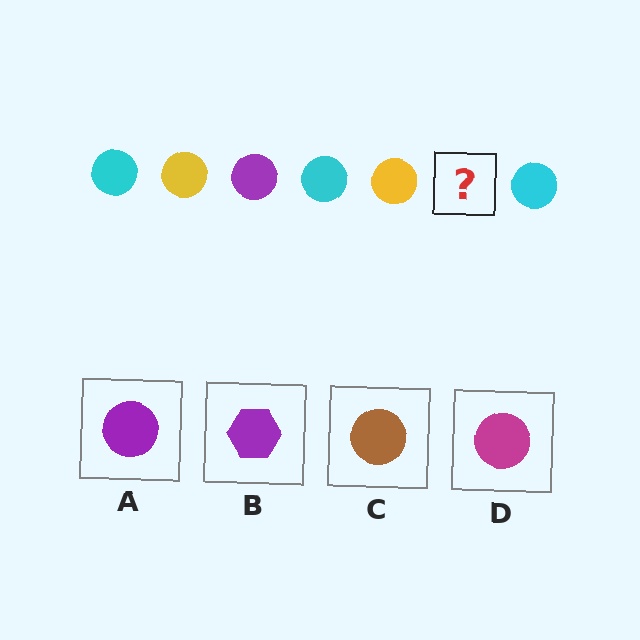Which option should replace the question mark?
Option A.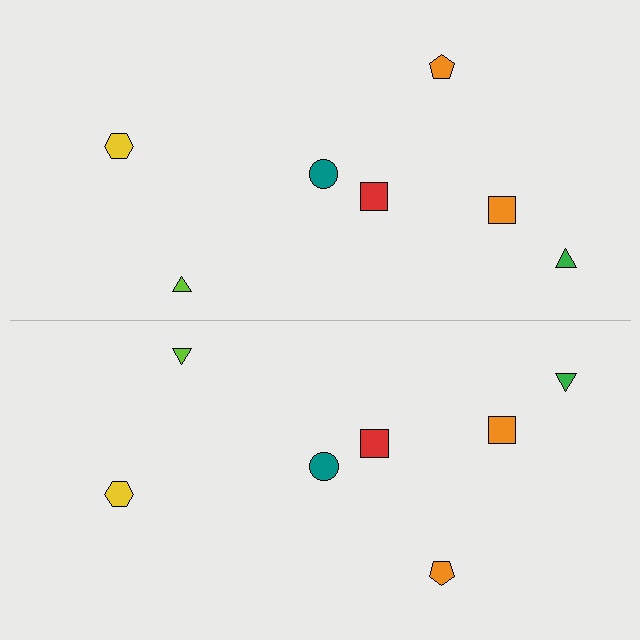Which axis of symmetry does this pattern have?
The pattern has a horizontal axis of symmetry running through the center of the image.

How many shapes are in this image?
There are 14 shapes in this image.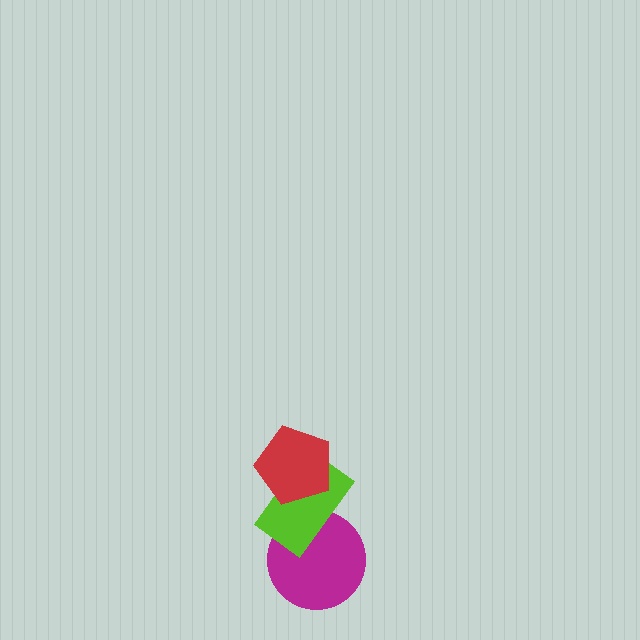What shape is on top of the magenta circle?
The lime rectangle is on top of the magenta circle.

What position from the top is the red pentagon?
The red pentagon is 1st from the top.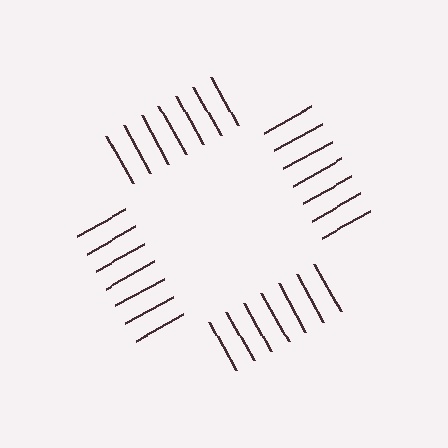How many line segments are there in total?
28 — 7 along each of the 4 edges.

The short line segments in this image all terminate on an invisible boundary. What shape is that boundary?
An illusory square — the line segments terminate on its edges but no continuous stroke is drawn.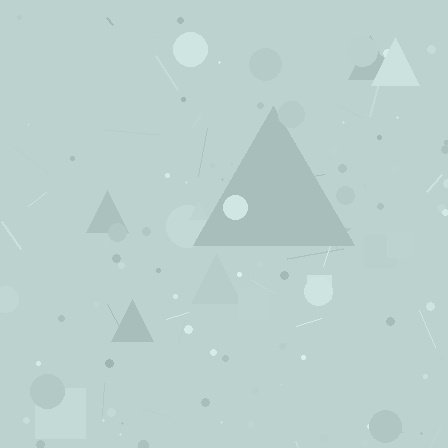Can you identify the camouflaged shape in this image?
The camouflaged shape is a triangle.